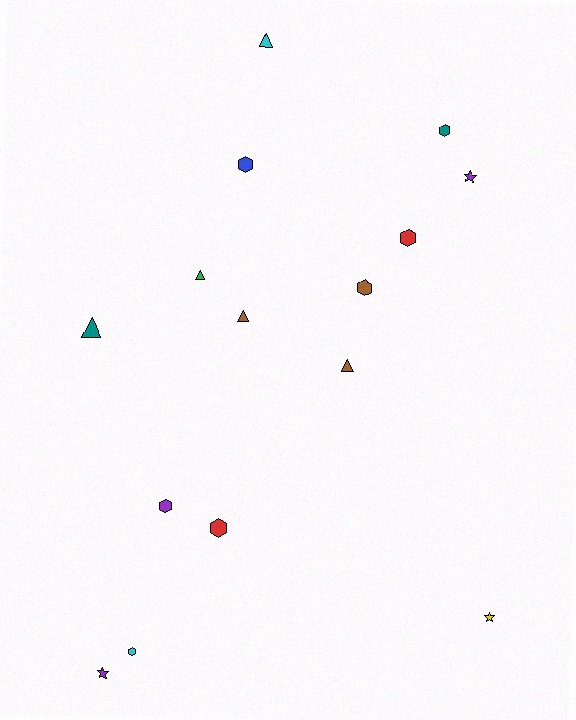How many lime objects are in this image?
There are no lime objects.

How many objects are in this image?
There are 15 objects.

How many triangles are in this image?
There are 5 triangles.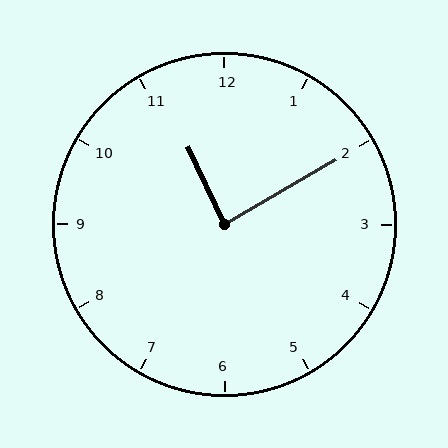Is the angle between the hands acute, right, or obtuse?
It is right.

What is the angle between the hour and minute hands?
Approximately 85 degrees.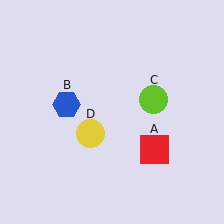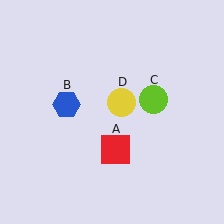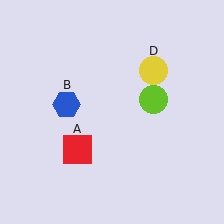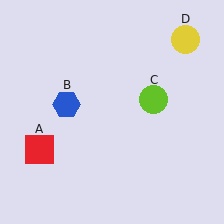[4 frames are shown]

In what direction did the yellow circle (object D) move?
The yellow circle (object D) moved up and to the right.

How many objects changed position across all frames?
2 objects changed position: red square (object A), yellow circle (object D).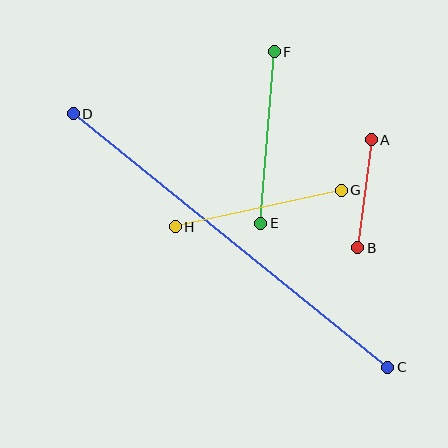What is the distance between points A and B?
The distance is approximately 109 pixels.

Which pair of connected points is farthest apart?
Points C and D are farthest apart.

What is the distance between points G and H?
The distance is approximately 170 pixels.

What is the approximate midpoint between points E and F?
The midpoint is at approximately (267, 138) pixels.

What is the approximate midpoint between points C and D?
The midpoint is at approximately (230, 241) pixels.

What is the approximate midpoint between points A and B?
The midpoint is at approximately (364, 194) pixels.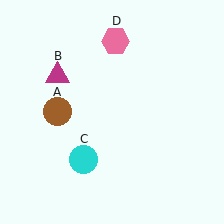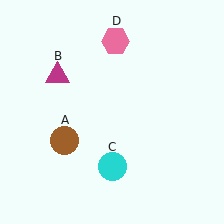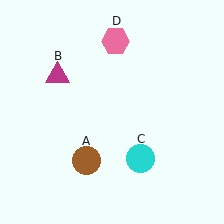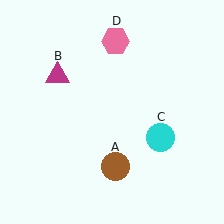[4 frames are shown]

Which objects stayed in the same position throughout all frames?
Magenta triangle (object B) and pink hexagon (object D) remained stationary.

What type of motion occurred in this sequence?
The brown circle (object A), cyan circle (object C) rotated counterclockwise around the center of the scene.